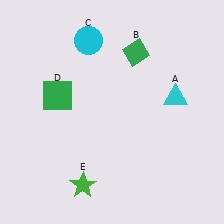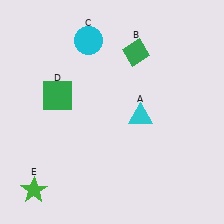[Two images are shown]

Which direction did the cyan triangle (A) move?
The cyan triangle (A) moved left.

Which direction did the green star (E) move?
The green star (E) moved left.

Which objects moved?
The objects that moved are: the cyan triangle (A), the green star (E).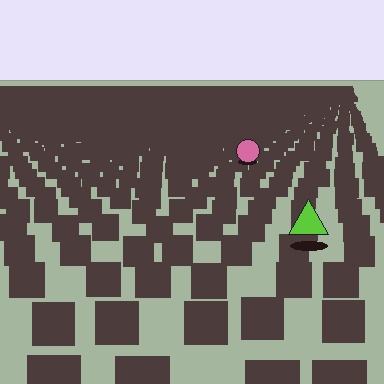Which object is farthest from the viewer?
The pink circle is farthest from the viewer. It appears smaller and the ground texture around it is denser.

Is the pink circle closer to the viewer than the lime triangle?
No. The lime triangle is closer — you can tell from the texture gradient: the ground texture is coarser near it.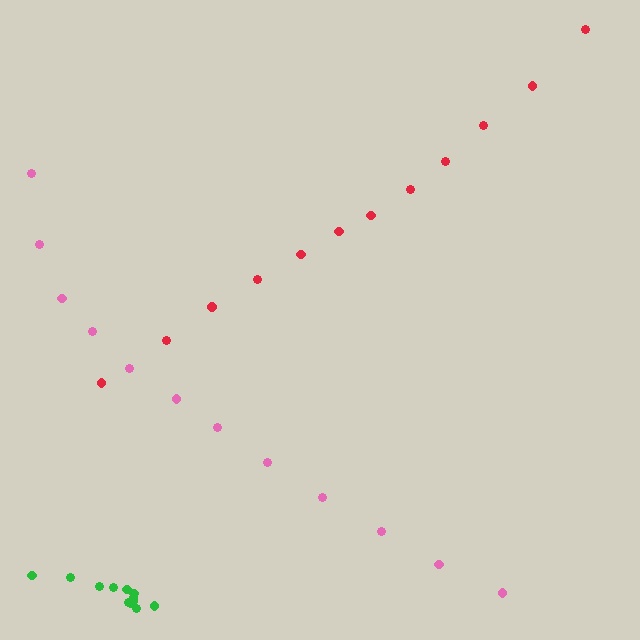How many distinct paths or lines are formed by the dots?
There are 3 distinct paths.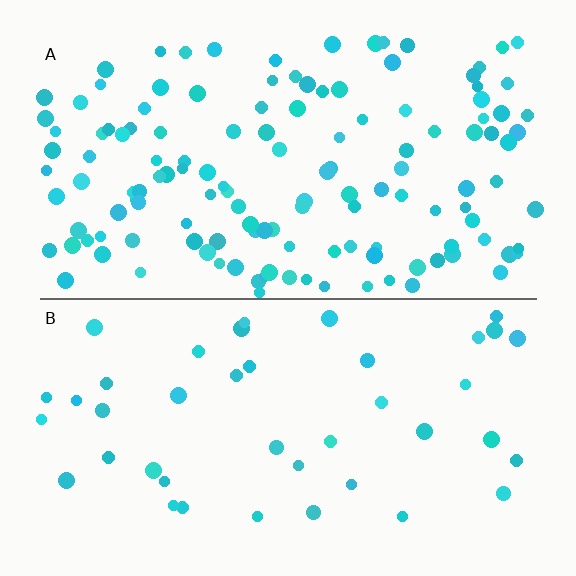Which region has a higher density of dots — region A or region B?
A (the top).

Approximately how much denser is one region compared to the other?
Approximately 3.2× — region A over region B.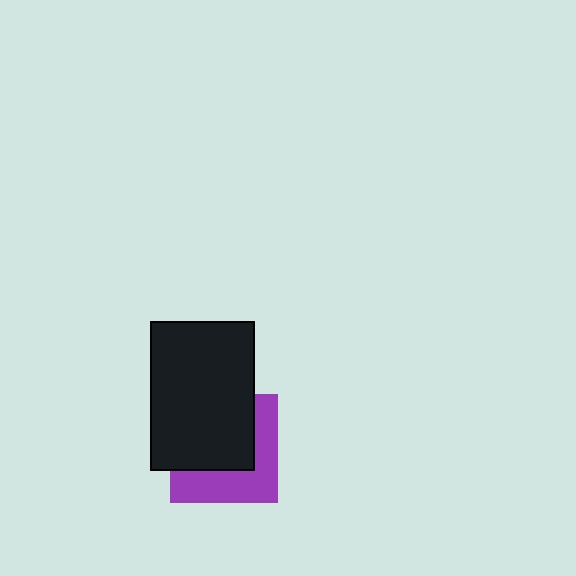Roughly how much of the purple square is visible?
A small part of it is visible (roughly 44%).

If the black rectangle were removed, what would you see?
You would see the complete purple square.